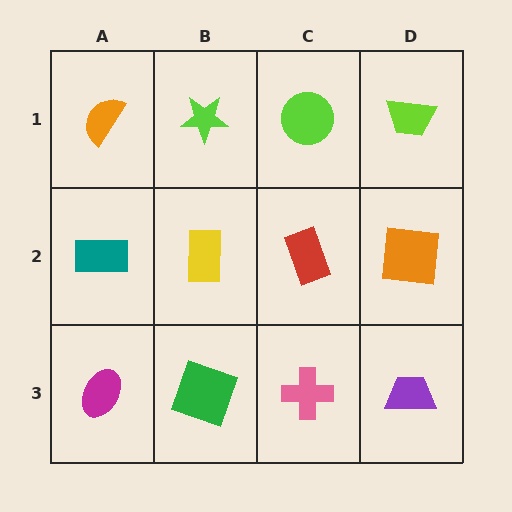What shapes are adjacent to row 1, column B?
A yellow rectangle (row 2, column B), an orange semicircle (row 1, column A), a lime circle (row 1, column C).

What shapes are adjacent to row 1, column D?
An orange square (row 2, column D), a lime circle (row 1, column C).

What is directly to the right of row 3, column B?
A pink cross.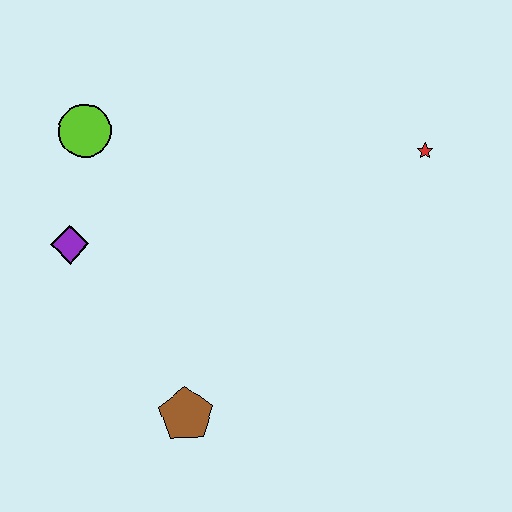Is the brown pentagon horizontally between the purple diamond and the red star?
Yes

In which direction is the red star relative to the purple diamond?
The red star is to the right of the purple diamond.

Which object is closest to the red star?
The lime circle is closest to the red star.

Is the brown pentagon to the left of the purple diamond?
No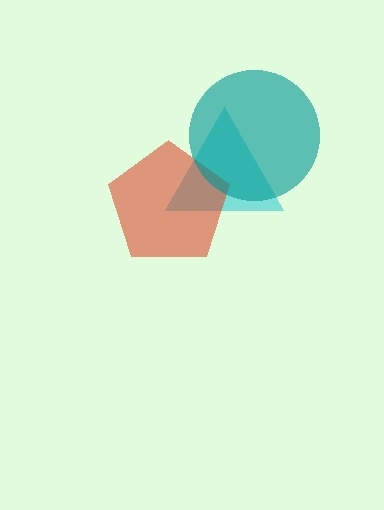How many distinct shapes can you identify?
There are 3 distinct shapes: a cyan triangle, a red pentagon, a teal circle.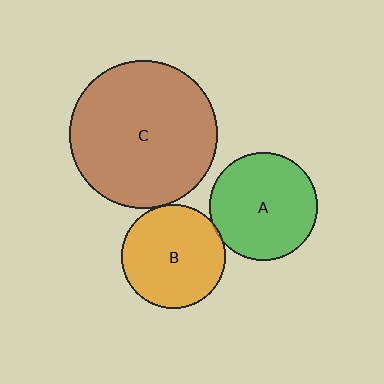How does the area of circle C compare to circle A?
Approximately 1.9 times.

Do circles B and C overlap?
Yes.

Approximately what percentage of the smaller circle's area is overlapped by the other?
Approximately 5%.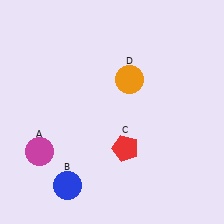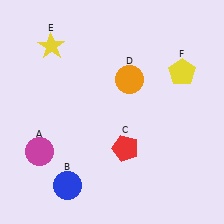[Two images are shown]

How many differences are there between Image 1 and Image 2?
There are 2 differences between the two images.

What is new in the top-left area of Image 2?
A yellow star (E) was added in the top-left area of Image 2.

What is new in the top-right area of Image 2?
A yellow pentagon (F) was added in the top-right area of Image 2.